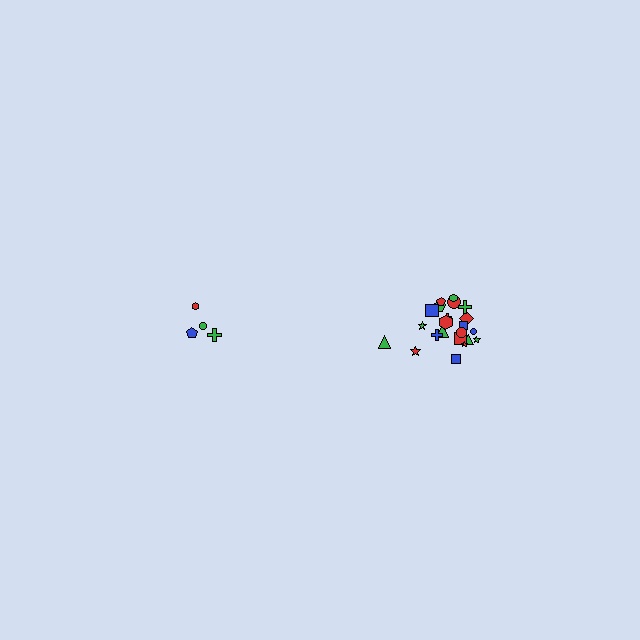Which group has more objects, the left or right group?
The right group.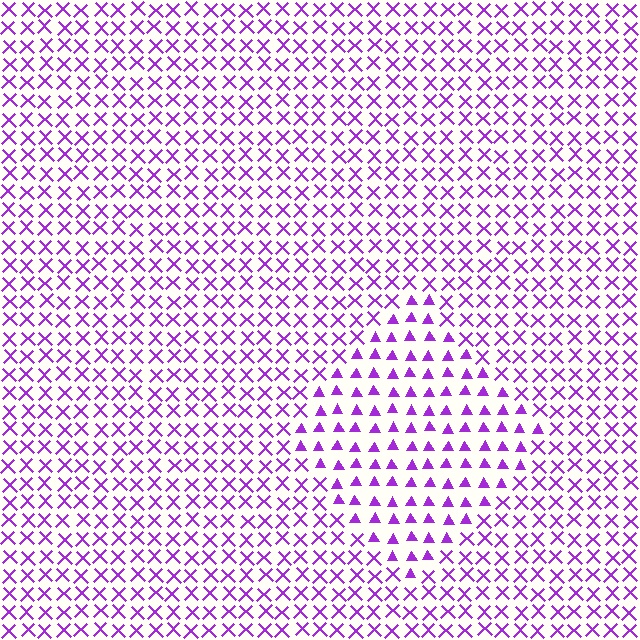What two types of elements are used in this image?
The image uses triangles inside the diamond region and X marks outside it.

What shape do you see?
I see a diamond.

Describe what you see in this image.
The image is filled with small purple elements arranged in a uniform grid. A diamond-shaped region contains triangles, while the surrounding area contains X marks. The boundary is defined purely by the change in element shape.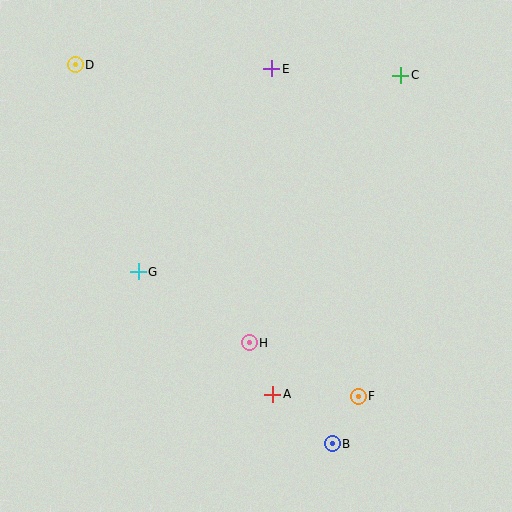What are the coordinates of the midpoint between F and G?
The midpoint between F and G is at (248, 334).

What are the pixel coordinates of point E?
Point E is at (272, 69).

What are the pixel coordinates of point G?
Point G is at (138, 272).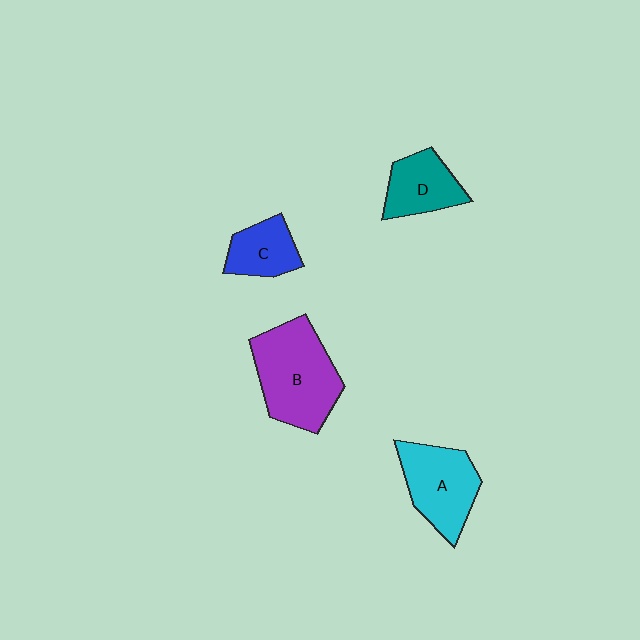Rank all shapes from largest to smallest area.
From largest to smallest: B (purple), A (cyan), D (teal), C (blue).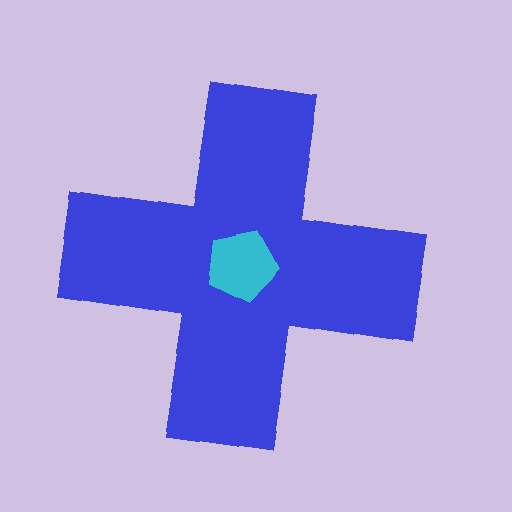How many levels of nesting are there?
2.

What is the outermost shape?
The blue cross.